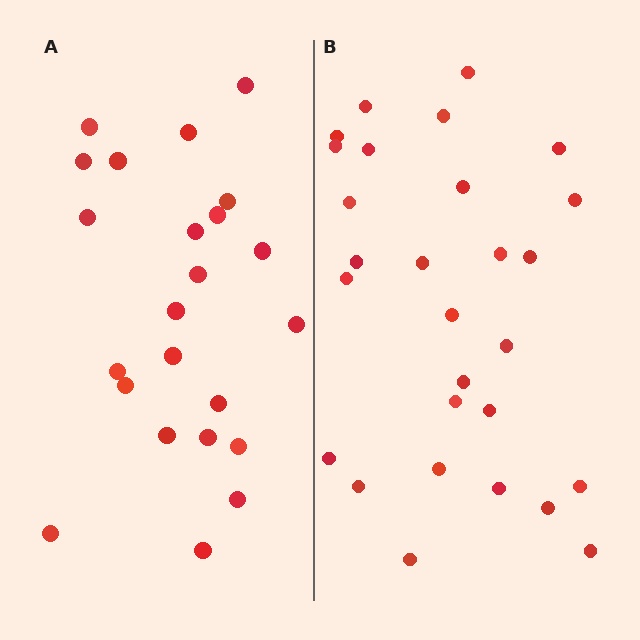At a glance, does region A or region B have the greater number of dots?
Region B (the right region) has more dots.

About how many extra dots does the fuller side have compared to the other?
Region B has about 5 more dots than region A.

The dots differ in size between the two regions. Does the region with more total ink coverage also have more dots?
No. Region A has more total ink coverage because its dots are larger, but region B actually contains more individual dots. Total area can be misleading — the number of items is what matters here.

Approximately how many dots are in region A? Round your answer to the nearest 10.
About 20 dots. (The exact count is 23, which rounds to 20.)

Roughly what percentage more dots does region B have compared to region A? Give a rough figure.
About 20% more.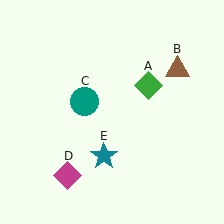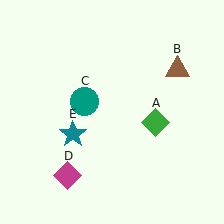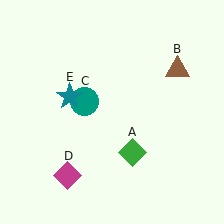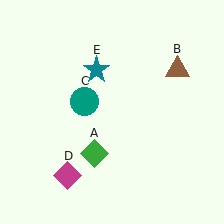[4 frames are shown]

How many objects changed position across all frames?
2 objects changed position: green diamond (object A), teal star (object E).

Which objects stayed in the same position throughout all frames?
Brown triangle (object B) and teal circle (object C) and magenta diamond (object D) remained stationary.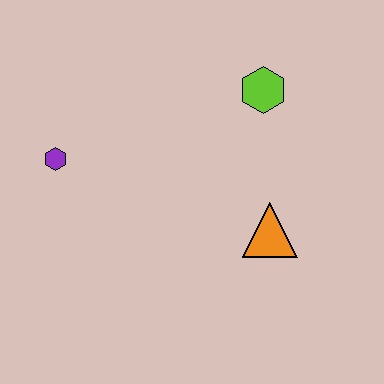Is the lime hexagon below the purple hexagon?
No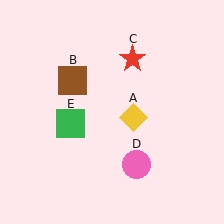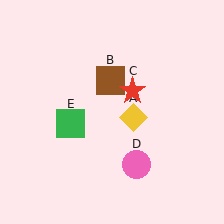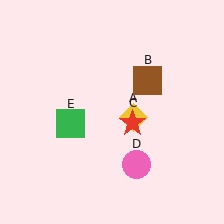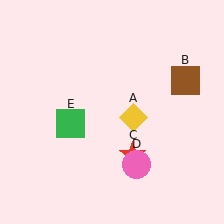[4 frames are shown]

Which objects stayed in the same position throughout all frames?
Yellow diamond (object A) and pink circle (object D) and green square (object E) remained stationary.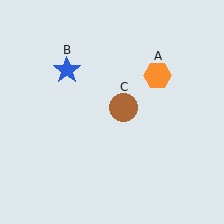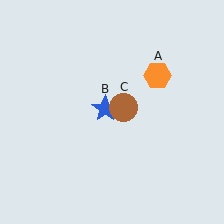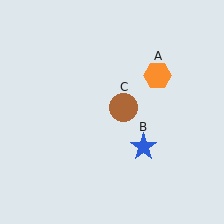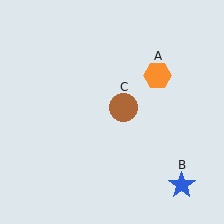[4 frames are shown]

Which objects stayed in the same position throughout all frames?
Orange hexagon (object A) and brown circle (object C) remained stationary.